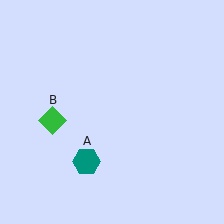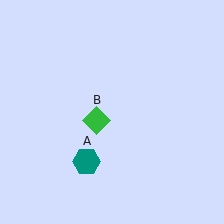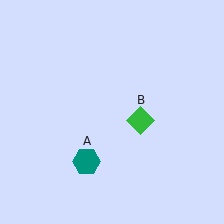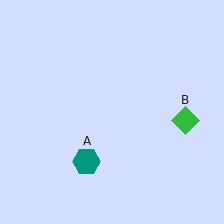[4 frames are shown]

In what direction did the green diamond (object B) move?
The green diamond (object B) moved right.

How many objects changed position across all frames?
1 object changed position: green diamond (object B).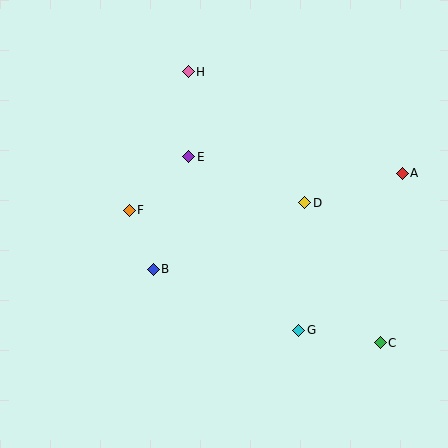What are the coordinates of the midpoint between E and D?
The midpoint between E and D is at (247, 180).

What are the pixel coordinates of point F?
Point F is at (129, 210).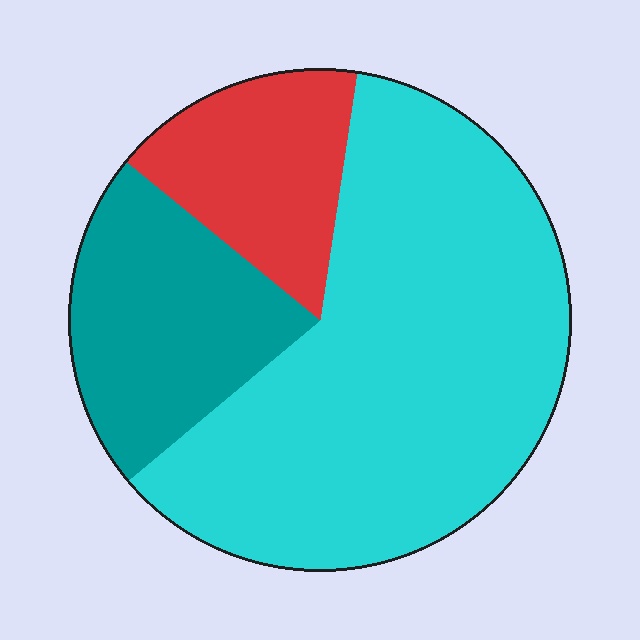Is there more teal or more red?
Teal.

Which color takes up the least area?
Red, at roughly 15%.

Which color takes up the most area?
Cyan, at roughly 60%.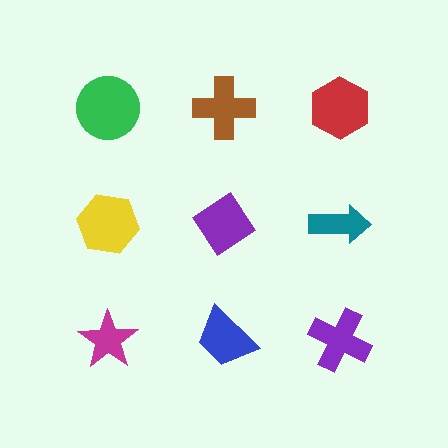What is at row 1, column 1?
A green circle.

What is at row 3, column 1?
A magenta star.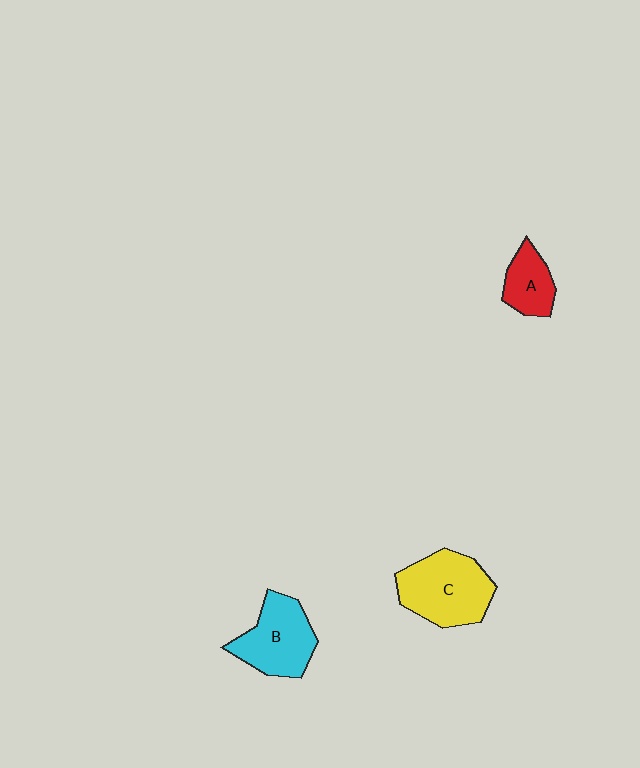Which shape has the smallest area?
Shape A (red).